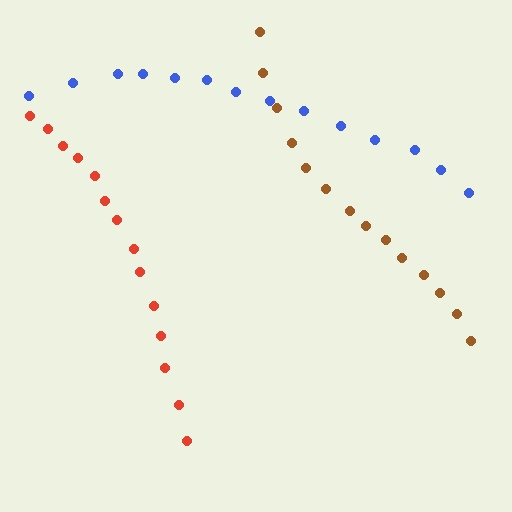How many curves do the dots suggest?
There are 3 distinct paths.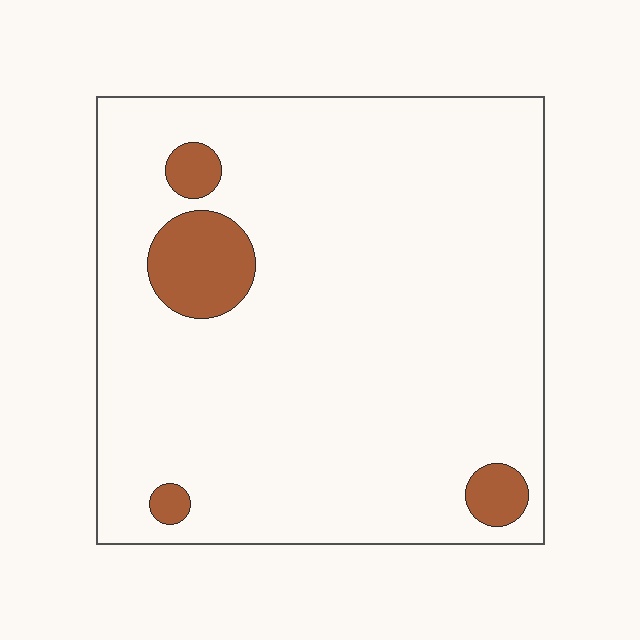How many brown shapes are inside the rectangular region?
4.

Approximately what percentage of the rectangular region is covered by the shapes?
Approximately 10%.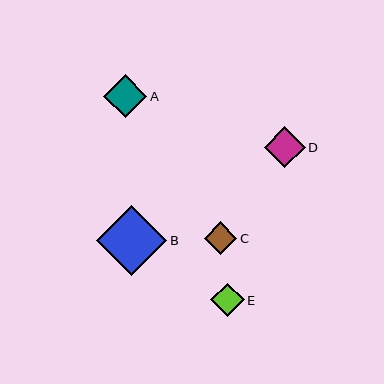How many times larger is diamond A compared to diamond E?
Diamond A is approximately 1.3 times the size of diamond E.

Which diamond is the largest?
Diamond B is the largest with a size of approximately 70 pixels.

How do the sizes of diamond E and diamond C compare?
Diamond E and diamond C are approximately the same size.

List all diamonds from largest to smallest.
From largest to smallest: B, A, D, E, C.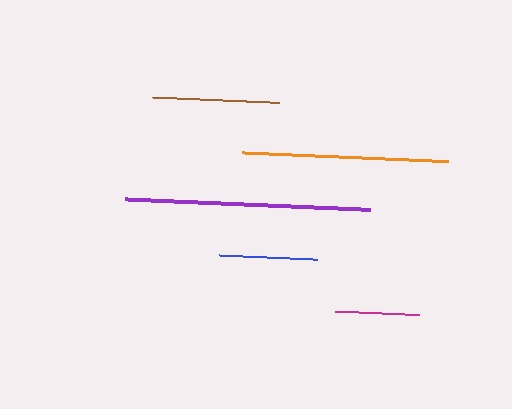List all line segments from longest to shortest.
From longest to shortest: purple, orange, brown, blue, magenta.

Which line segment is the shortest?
The magenta line is the shortest at approximately 84 pixels.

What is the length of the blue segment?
The blue segment is approximately 98 pixels long.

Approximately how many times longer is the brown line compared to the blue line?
The brown line is approximately 1.3 times the length of the blue line.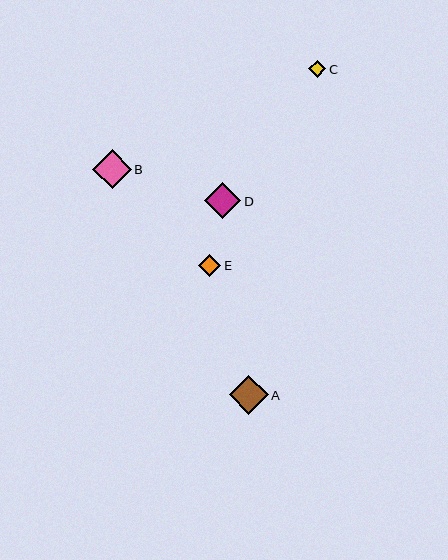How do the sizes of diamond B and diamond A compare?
Diamond B and diamond A are approximately the same size.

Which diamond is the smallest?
Diamond C is the smallest with a size of approximately 17 pixels.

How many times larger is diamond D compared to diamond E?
Diamond D is approximately 1.6 times the size of diamond E.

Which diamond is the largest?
Diamond B is the largest with a size of approximately 39 pixels.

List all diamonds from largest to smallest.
From largest to smallest: B, A, D, E, C.